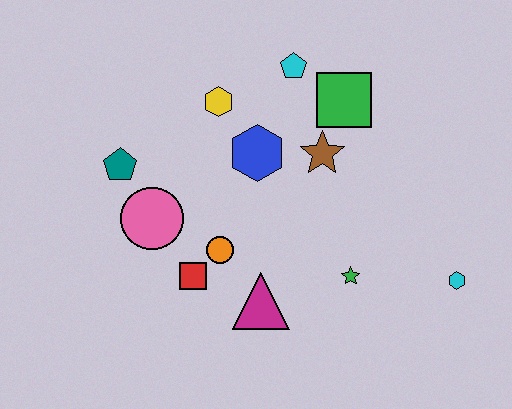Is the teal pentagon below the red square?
No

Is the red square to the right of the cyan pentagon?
No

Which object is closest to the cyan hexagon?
The green star is closest to the cyan hexagon.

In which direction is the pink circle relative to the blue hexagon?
The pink circle is to the left of the blue hexagon.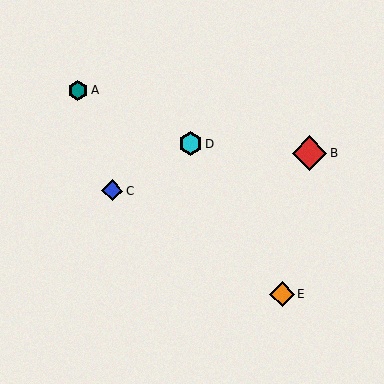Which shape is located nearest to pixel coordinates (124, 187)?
The blue diamond (labeled C) at (112, 190) is nearest to that location.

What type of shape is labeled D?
Shape D is a cyan hexagon.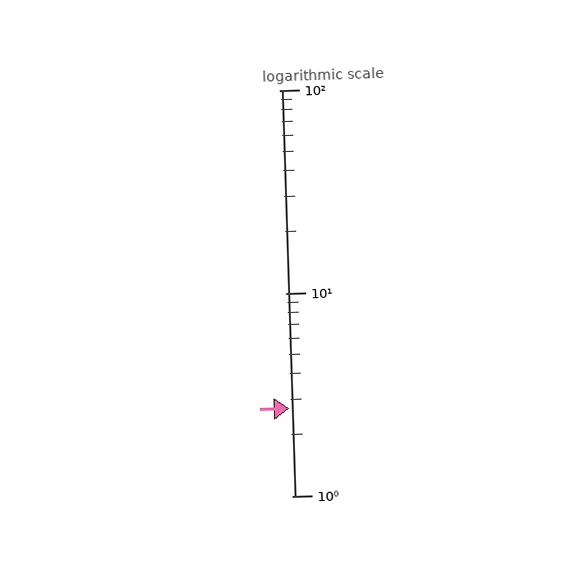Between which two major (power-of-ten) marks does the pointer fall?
The pointer is between 1 and 10.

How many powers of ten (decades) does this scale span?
The scale spans 2 decades, from 1 to 100.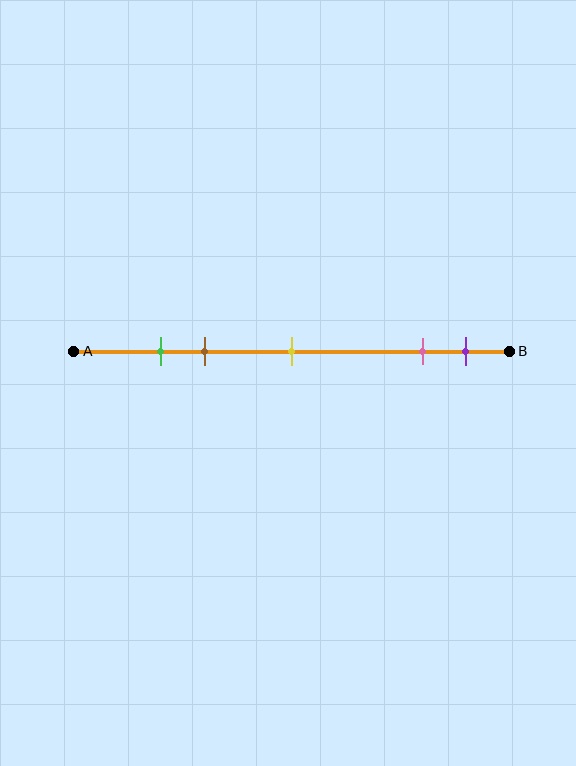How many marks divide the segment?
There are 5 marks dividing the segment.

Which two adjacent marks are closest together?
The green and brown marks are the closest adjacent pair.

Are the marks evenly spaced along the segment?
No, the marks are not evenly spaced.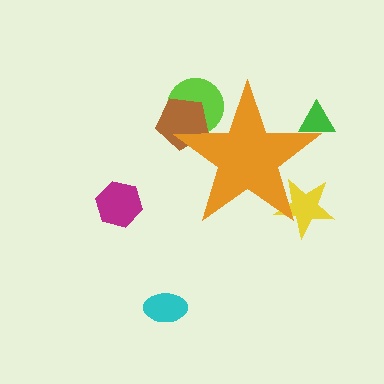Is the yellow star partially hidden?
Yes, the yellow star is partially hidden behind the orange star.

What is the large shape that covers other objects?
An orange star.